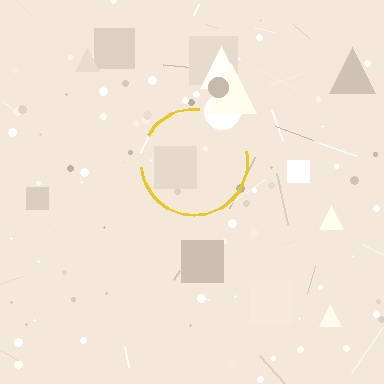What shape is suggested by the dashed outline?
The dashed outline suggests a circle.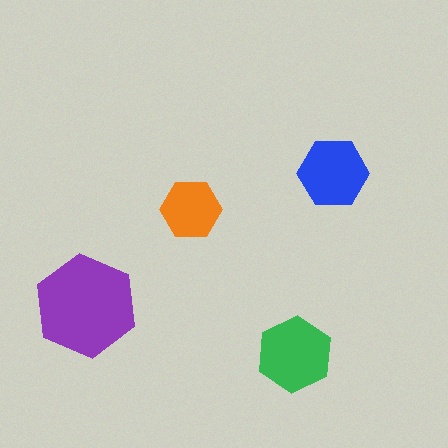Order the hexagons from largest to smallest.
the purple one, the green one, the blue one, the orange one.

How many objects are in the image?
There are 4 objects in the image.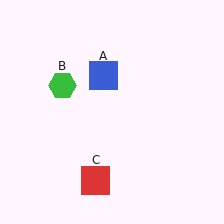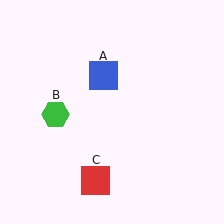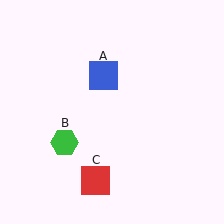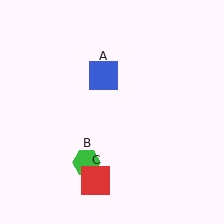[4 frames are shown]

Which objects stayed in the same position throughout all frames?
Blue square (object A) and red square (object C) remained stationary.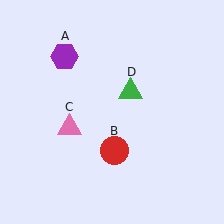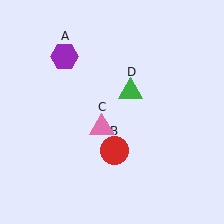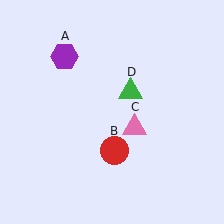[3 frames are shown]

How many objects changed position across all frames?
1 object changed position: pink triangle (object C).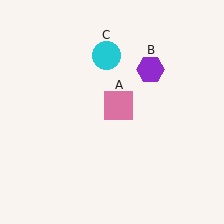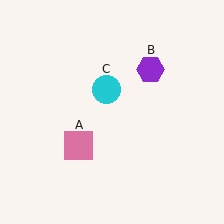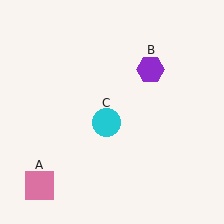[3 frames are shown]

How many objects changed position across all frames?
2 objects changed position: pink square (object A), cyan circle (object C).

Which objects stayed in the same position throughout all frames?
Purple hexagon (object B) remained stationary.